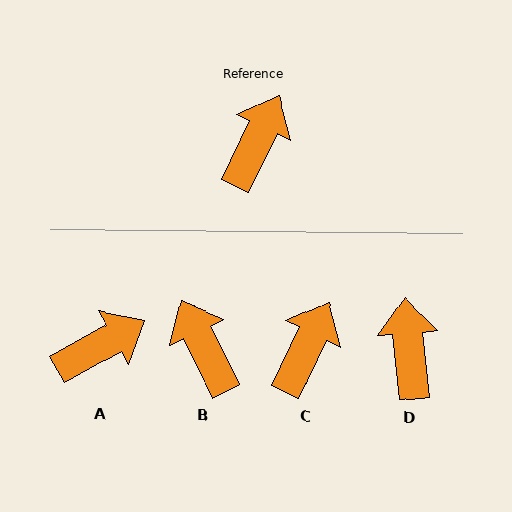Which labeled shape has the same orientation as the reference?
C.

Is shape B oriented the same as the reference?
No, it is off by about 52 degrees.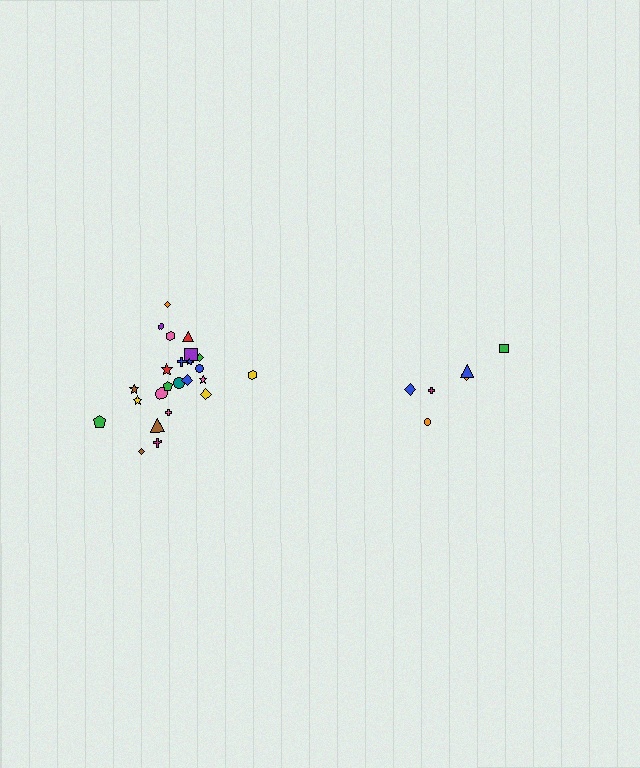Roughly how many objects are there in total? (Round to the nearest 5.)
Roughly 30 objects in total.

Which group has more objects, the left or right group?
The left group.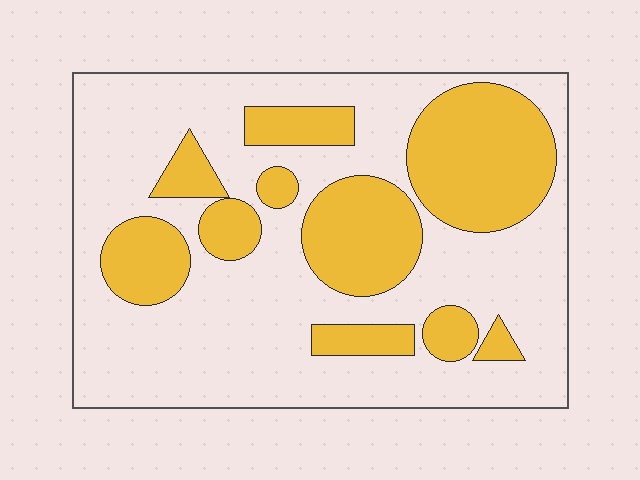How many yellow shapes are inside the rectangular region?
10.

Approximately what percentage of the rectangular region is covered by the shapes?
Approximately 35%.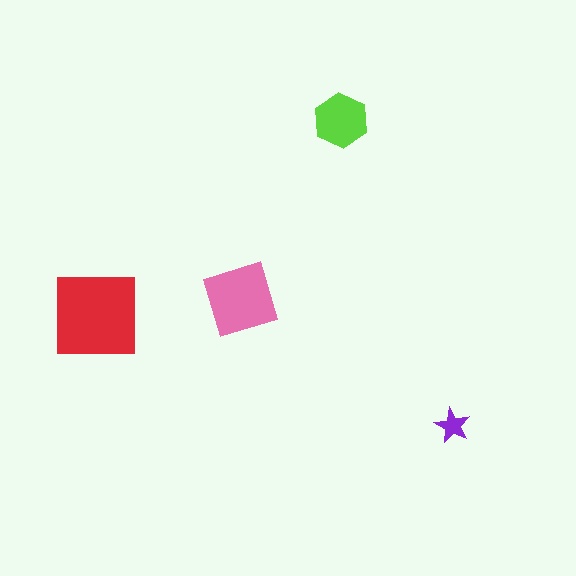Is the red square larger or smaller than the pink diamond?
Larger.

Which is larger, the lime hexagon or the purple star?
The lime hexagon.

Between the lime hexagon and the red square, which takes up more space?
The red square.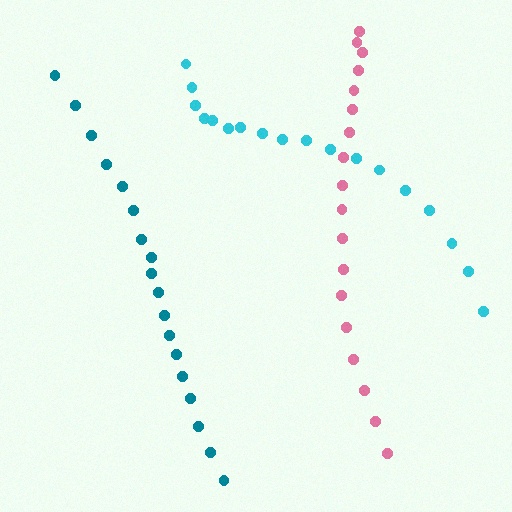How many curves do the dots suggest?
There are 3 distinct paths.